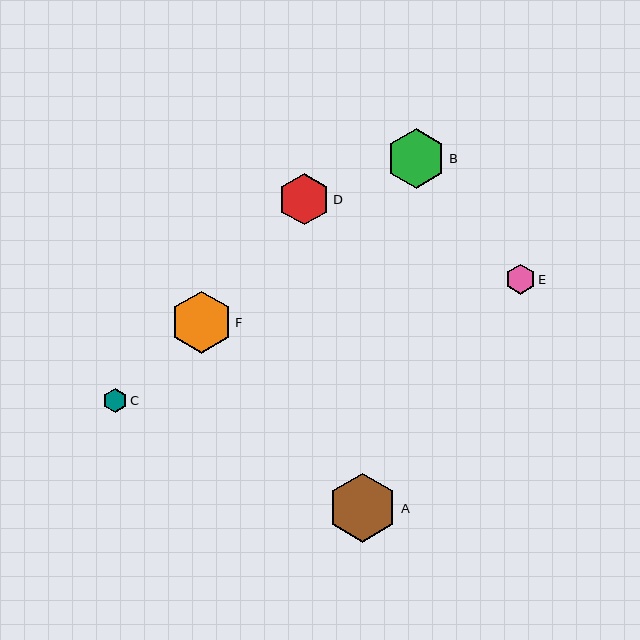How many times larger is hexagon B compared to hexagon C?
Hexagon B is approximately 2.5 times the size of hexagon C.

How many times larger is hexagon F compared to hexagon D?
Hexagon F is approximately 1.2 times the size of hexagon D.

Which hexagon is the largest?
Hexagon A is the largest with a size of approximately 69 pixels.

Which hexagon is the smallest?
Hexagon C is the smallest with a size of approximately 24 pixels.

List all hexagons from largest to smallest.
From largest to smallest: A, F, B, D, E, C.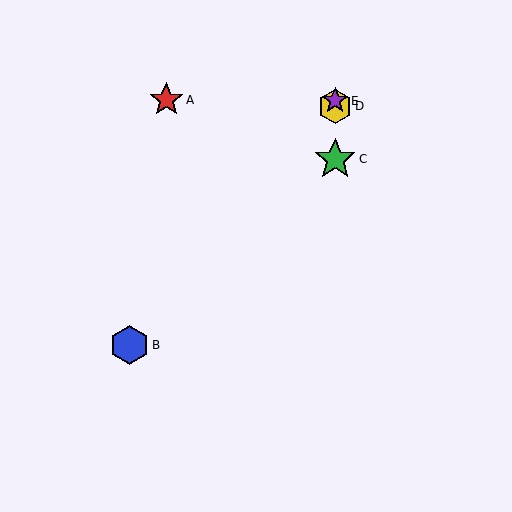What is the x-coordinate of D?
Object D is at x≈335.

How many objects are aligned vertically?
3 objects (C, D, E) are aligned vertically.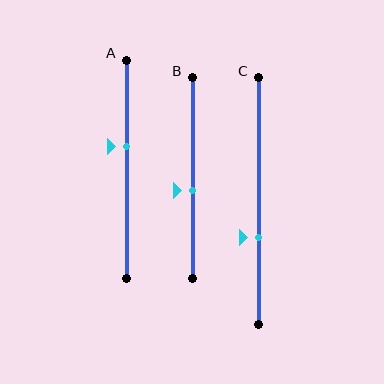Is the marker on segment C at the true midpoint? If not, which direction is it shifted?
No, the marker on segment C is shifted downward by about 15% of the segment length.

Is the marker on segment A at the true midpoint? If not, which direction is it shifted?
No, the marker on segment A is shifted upward by about 10% of the segment length.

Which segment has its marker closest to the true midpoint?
Segment B has its marker closest to the true midpoint.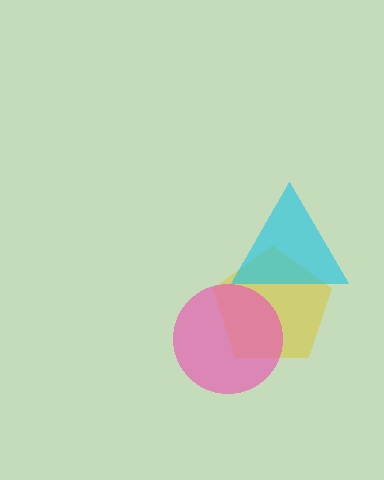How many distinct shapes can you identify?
There are 3 distinct shapes: a yellow pentagon, a pink circle, a cyan triangle.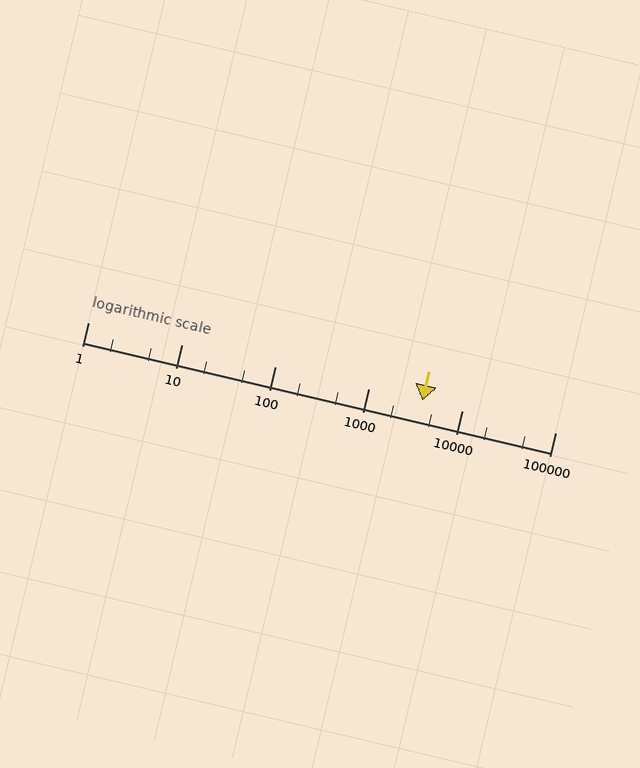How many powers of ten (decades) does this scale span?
The scale spans 5 decades, from 1 to 100000.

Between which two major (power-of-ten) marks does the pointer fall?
The pointer is between 1000 and 10000.